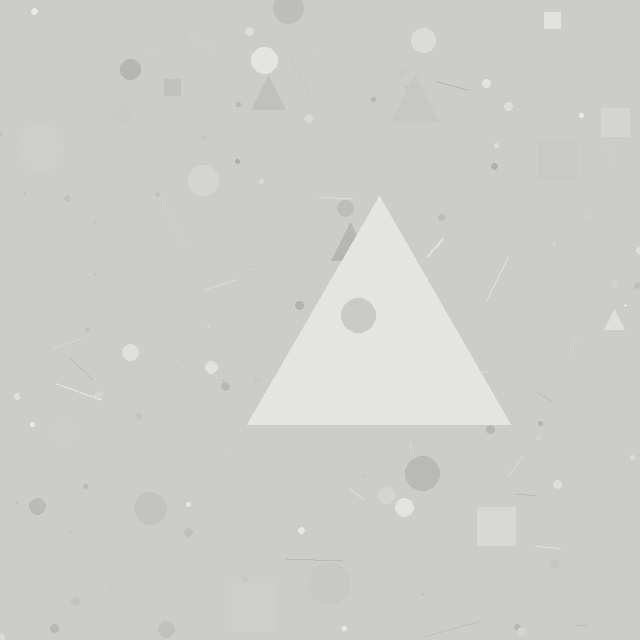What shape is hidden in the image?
A triangle is hidden in the image.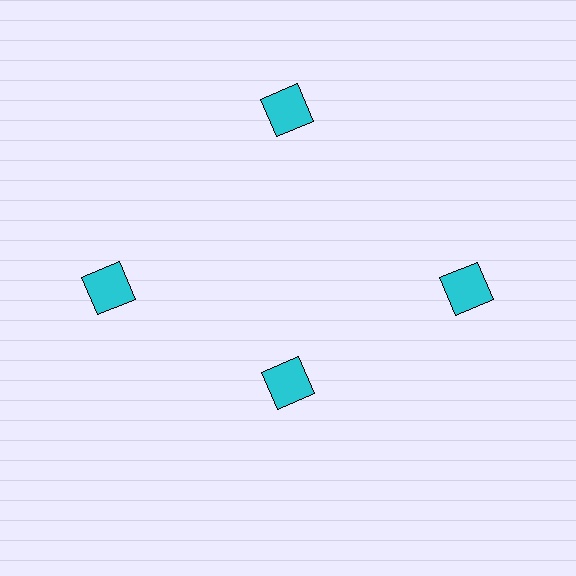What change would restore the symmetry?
The symmetry would be restored by moving it outward, back onto the ring so that all 4 squares sit at equal angles and equal distance from the center.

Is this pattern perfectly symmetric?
No. The 4 cyan squares are arranged in a ring, but one element near the 6 o'clock position is pulled inward toward the center, breaking the 4-fold rotational symmetry.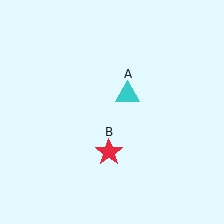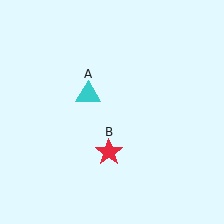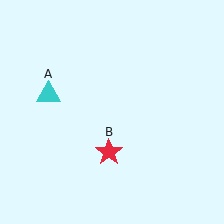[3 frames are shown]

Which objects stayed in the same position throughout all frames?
Red star (object B) remained stationary.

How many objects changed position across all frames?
1 object changed position: cyan triangle (object A).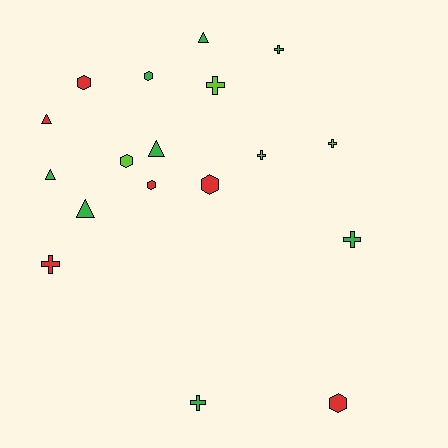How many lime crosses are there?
There are 3 lime crosses.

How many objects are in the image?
There are 18 objects.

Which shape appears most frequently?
Cross, with 7 objects.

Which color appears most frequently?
Green, with 8 objects.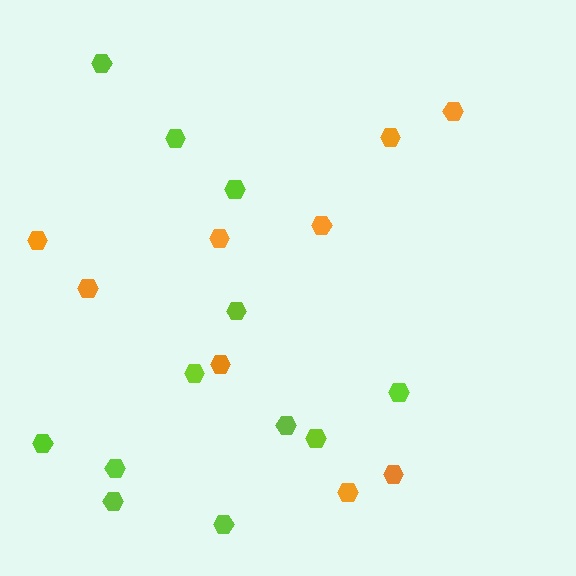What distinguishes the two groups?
There are 2 groups: one group of orange hexagons (9) and one group of lime hexagons (12).